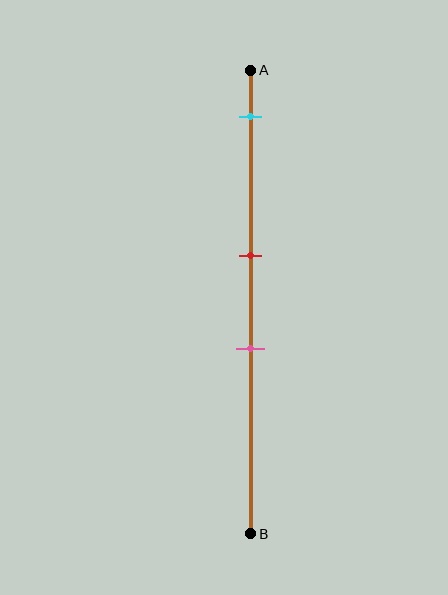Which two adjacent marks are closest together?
The red and pink marks are the closest adjacent pair.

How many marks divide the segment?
There are 3 marks dividing the segment.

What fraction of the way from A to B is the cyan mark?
The cyan mark is approximately 10% (0.1) of the way from A to B.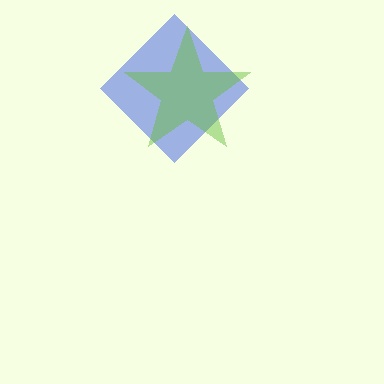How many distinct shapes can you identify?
There are 2 distinct shapes: a blue diamond, a lime star.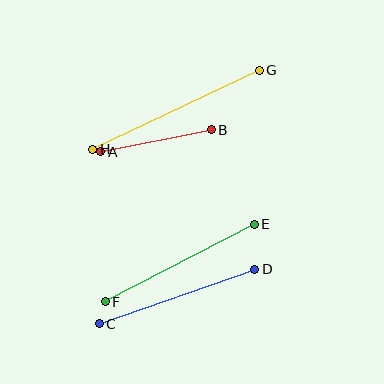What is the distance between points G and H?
The distance is approximately 184 pixels.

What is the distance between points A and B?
The distance is approximately 112 pixels.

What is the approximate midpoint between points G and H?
The midpoint is at approximately (176, 110) pixels.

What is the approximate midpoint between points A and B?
The midpoint is at approximately (156, 141) pixels.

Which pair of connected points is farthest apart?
Points G and H are farthest apart.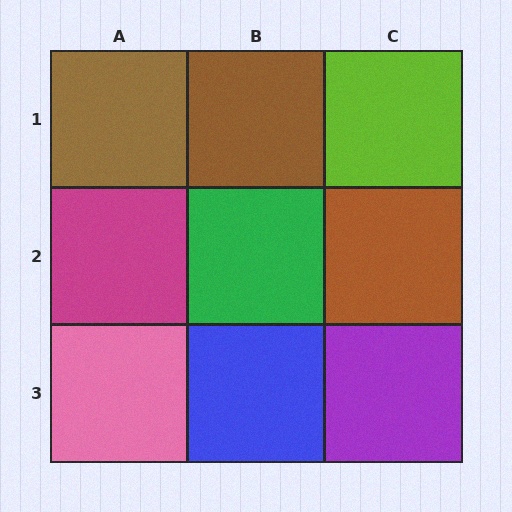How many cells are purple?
1 cell is purple.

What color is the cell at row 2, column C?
Brown.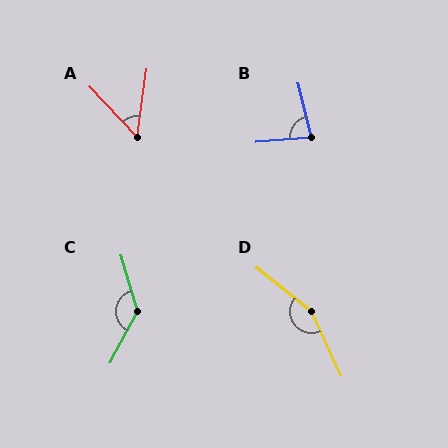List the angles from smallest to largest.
A (51°), B (81°), C (136°), D (153°).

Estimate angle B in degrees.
Approximately 81 degrees.